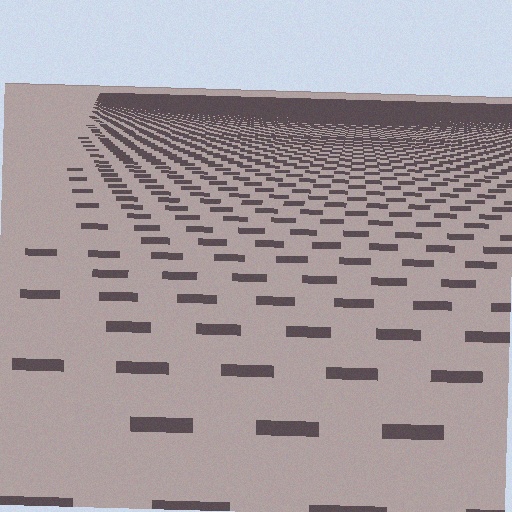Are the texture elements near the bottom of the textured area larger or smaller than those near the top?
Larger. Near the bottom, elements are closer to the viewer and appear at a bigger on-screen size.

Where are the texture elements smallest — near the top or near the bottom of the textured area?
Near the top.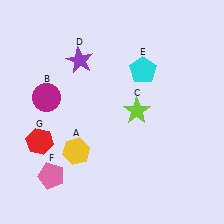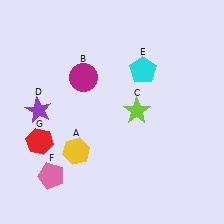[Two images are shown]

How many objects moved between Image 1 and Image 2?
2 objects moved between the two images.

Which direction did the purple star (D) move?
The purple star (D) moved down.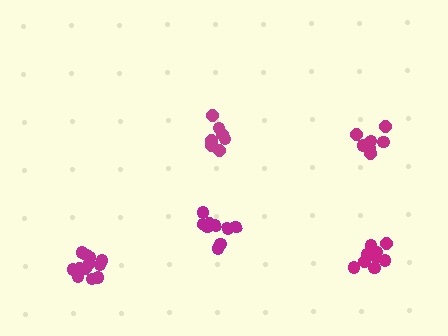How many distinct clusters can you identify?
There are 5 distinct clusters.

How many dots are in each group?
Group 1: 9 dots, Group 2: 9 dots, Group 3: 10 dots, Group 4: 12 dots, Group 5: 7 dots (47 total).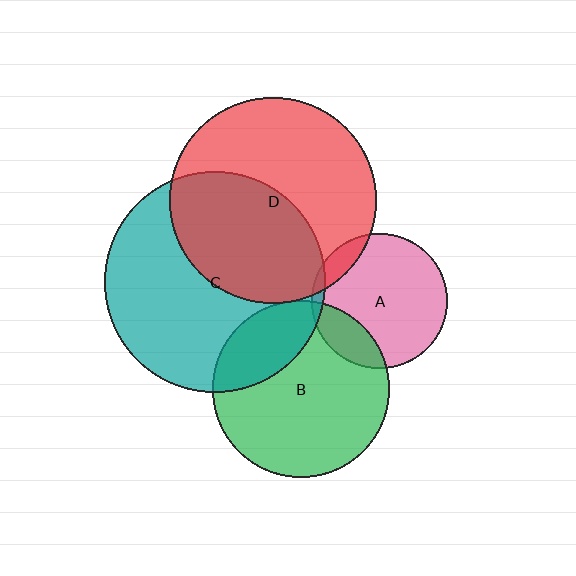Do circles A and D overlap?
Yes.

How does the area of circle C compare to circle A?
Approximately 2.7 times.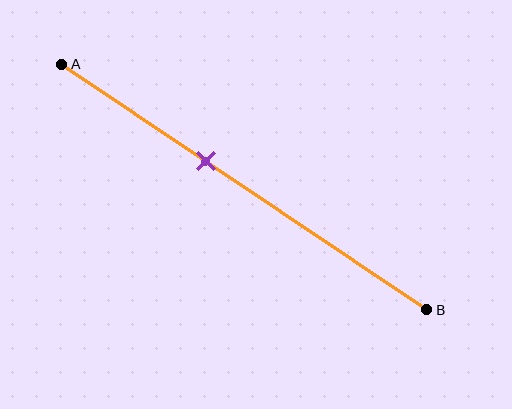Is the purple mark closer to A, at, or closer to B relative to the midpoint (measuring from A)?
The purple mark is closer to point A than the midpoint of segment AB.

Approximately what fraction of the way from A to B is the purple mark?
The purple mark is approximately 40% of the way from A to B.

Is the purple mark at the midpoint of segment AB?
No, the mark is at about 40% from A, not at the 50% midpoint.